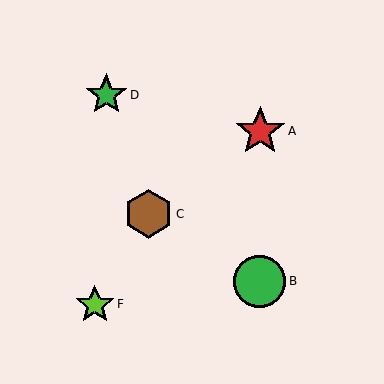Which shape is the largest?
The green circle (labeled B) is the largest.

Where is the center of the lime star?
The center of the lime star is at (95, 304).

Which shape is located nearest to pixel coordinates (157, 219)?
The brown hexagon (labeled C) at (149, 214) is nearest to that location.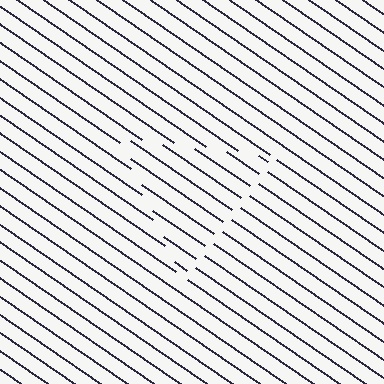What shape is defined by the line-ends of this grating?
An illusory triangle. The interior of the shape contains the same grating, shifted by half a period — the contour is defined by the phase discontinuity where line-ends from the inner and outer gratings abut.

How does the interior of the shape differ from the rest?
The interior of the shape contains the same grating, shifted by half a period — the contour is defined by the phase discontinuity where line-ends from the inner and outer gratings abut.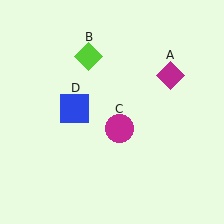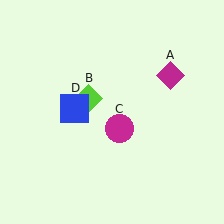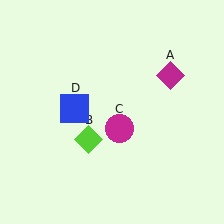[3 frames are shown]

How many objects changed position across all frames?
1 object changed position: lime diamond (object B).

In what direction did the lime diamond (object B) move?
The lime diamond (object B) moved down.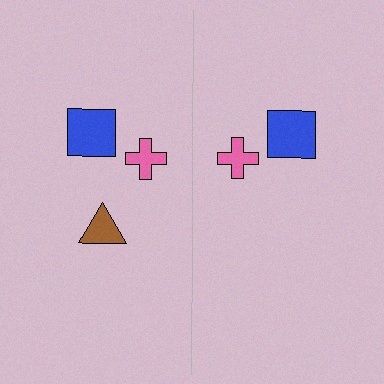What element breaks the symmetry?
A brown triangle is missing from the right side.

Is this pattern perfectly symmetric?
No, the pattern is not perfectly symmetric. A brown triangle is missing from the right side.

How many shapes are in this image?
There are 5 shapes in this image.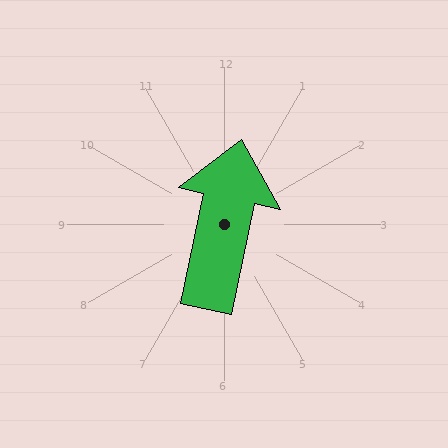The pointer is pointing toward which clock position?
Roughly 12 o'clock.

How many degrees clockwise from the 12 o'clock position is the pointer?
Approximately 12 degrees.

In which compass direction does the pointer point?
North.